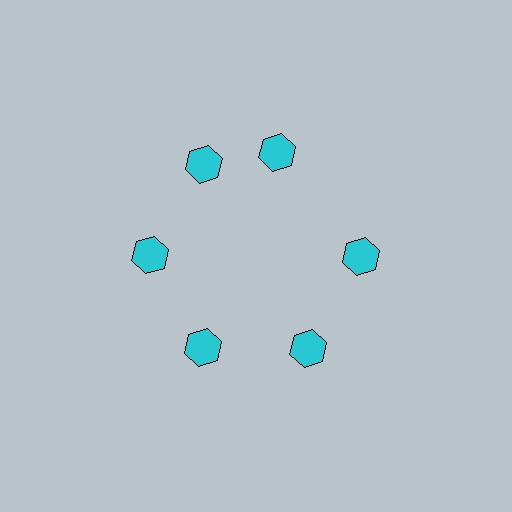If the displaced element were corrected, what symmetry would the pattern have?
It would have 6-fold rotational symmetry — the pattern would map onto itself every 60 degrees.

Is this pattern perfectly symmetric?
No. The 6 cyan hexagons are arranged in a ring, but one element near the 1 o'clock position is rotated out of alignment along the ring, breaking the 6-fold rotational symmetry.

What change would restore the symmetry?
The symmetry would be restored by rotating it back into even spacing with its neighbors so that all 6 hexagons sit at equal angles and equal distance from the center.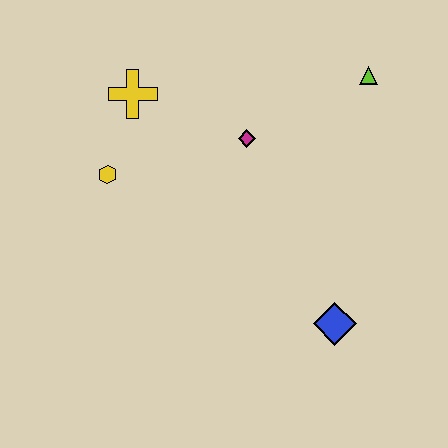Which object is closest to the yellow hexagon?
The yellow cross is closest to the yellow hexagon.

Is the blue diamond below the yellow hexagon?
Yes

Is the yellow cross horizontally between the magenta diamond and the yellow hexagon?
Yes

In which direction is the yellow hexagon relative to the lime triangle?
The yellow hexagon is to the left of the lime triangle.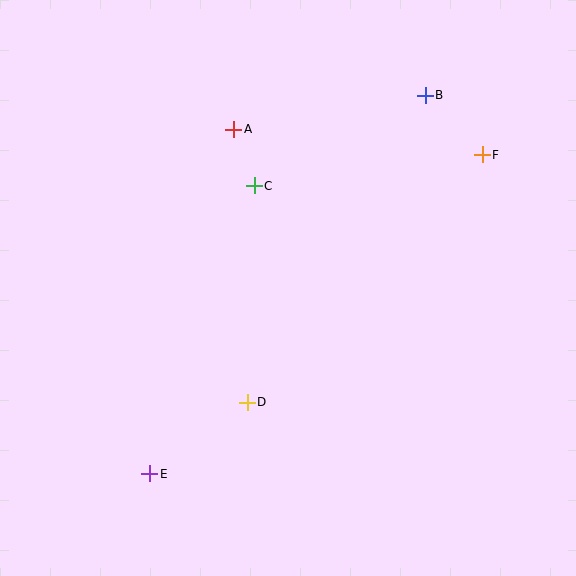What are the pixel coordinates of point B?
Point B is at (425, 95).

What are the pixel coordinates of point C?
Point C is at (254, 186).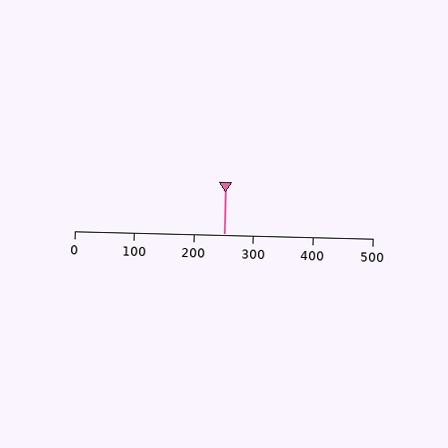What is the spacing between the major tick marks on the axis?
The major ticks are spaced 100 apart.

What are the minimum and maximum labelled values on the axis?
The axis runs from 0 to 500.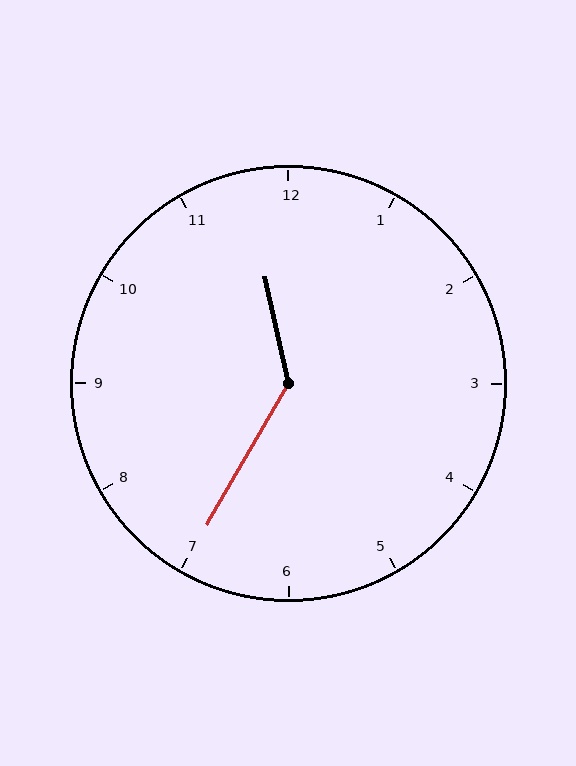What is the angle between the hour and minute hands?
Approximately 138 degrees.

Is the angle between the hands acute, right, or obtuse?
It is obtuse.